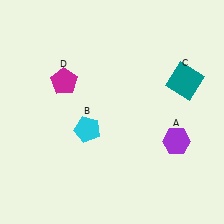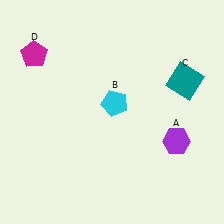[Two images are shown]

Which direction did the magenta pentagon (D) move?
The magenta pentagon (D) moved left.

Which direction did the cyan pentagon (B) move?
The cyan pentagon (B) moved right.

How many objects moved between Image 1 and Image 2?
2 objects moved between the two images.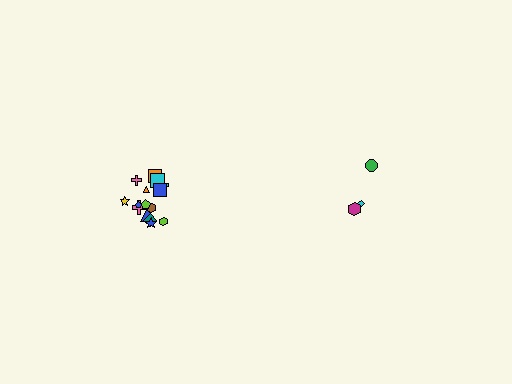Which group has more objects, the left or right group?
The left group.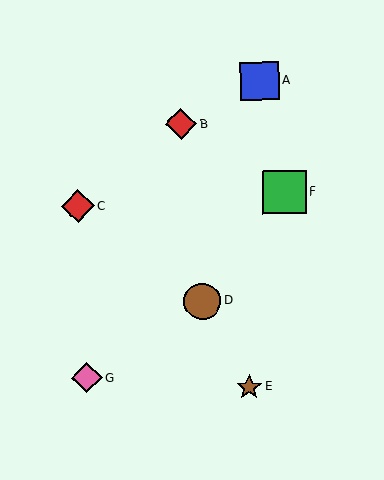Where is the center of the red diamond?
The center of the red diamond is at (181, 124).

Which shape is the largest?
The green square (labeled F) is the largest.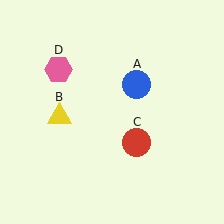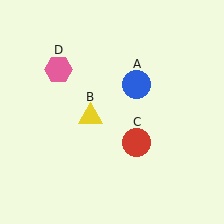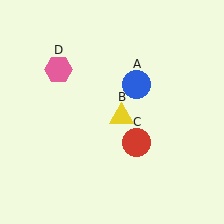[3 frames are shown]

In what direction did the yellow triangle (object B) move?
The yellow triangle (object B) moved right.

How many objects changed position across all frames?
1 object changed position: yellow triangle (object B).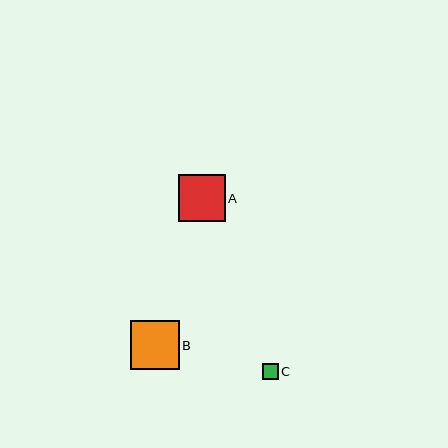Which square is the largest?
Square B is the largest with a size of approximately 49 pixels.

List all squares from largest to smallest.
From largest to smallest: B, A, C.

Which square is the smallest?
Square C is the smallest with a size of approximately 16 pixels.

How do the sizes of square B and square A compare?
Square B and square A are approximately the same size.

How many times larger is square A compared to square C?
Square A is approximately 3.0 times the size of square C.